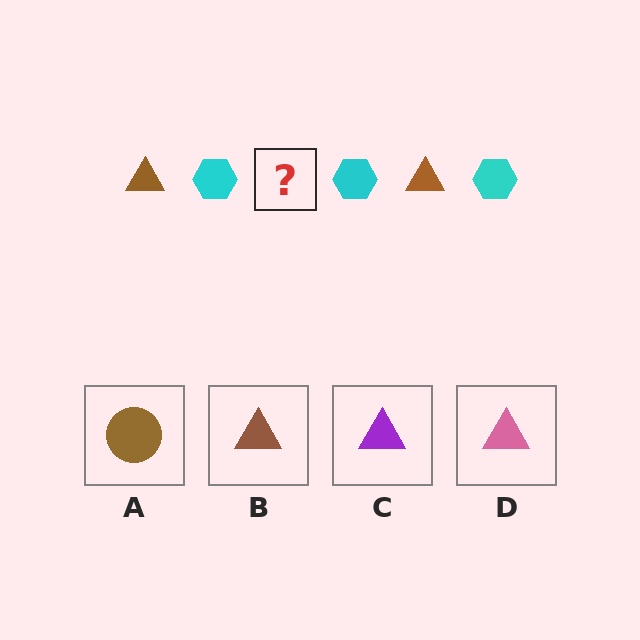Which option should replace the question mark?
Option B.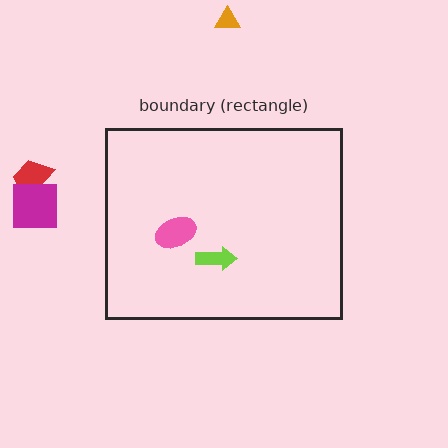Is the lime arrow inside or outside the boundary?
Inside.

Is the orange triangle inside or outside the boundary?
Outside.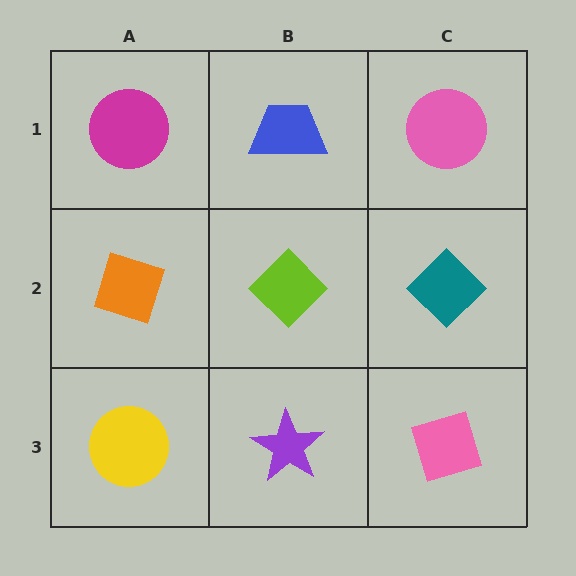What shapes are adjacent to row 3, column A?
An orange diamond (row 2, column A), a purple star (row 3, column B).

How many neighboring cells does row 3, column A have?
2.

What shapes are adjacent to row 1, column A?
An orange diamond (row 2, column A), a blue trapezoid (row 1, column B).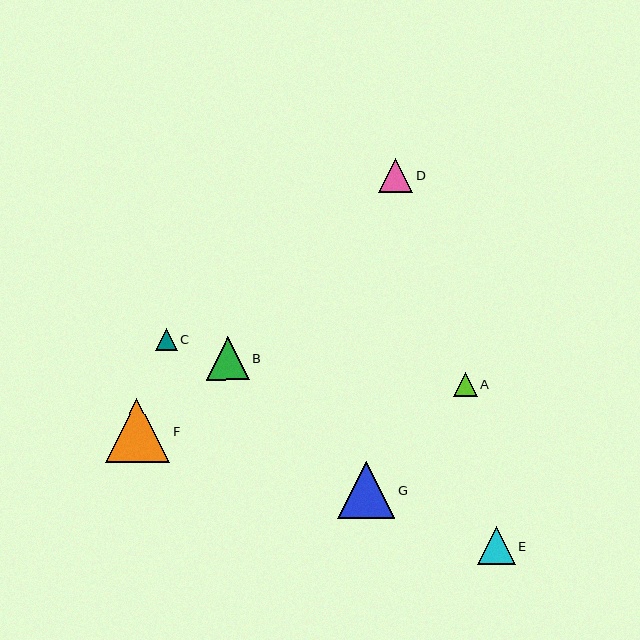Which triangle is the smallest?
Triangle C is the smallest with a size of approximately 22 pixels.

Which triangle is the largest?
Triangle F is the largest with a size of approximately 64 pixels.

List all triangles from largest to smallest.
From largest to smallest: F, G, B, E, D, A, C.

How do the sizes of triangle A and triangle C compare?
Triangle A and triangle C are approximately the same size.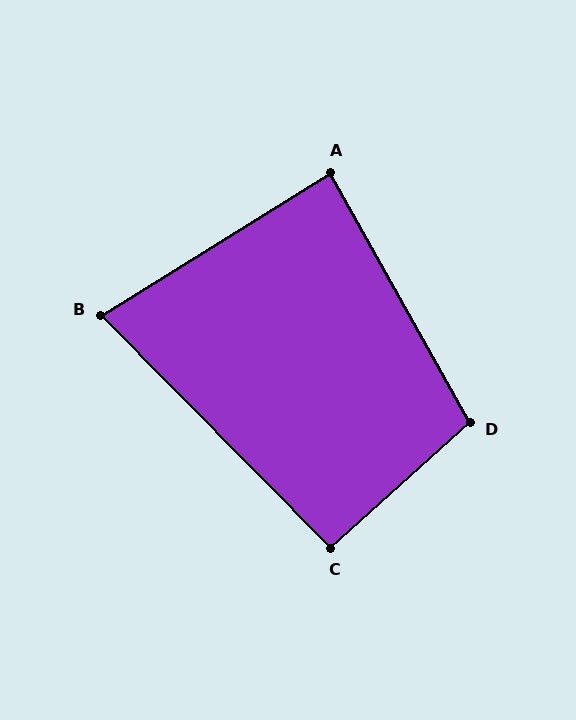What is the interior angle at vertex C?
Approximately 93 degrees (approximately right).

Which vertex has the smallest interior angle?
B, at approximately 77 degrees.